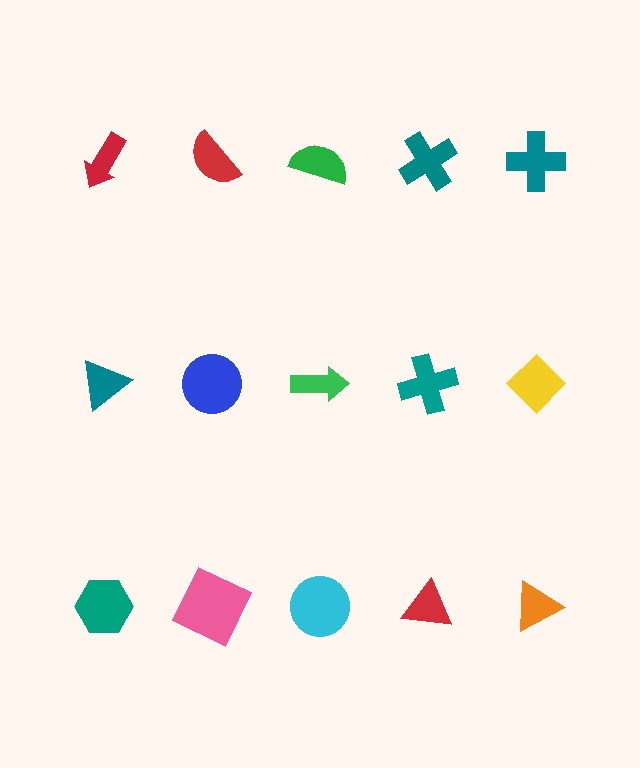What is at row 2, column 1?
A teal triangle.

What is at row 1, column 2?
A red semicircle.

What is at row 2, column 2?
A blue circle.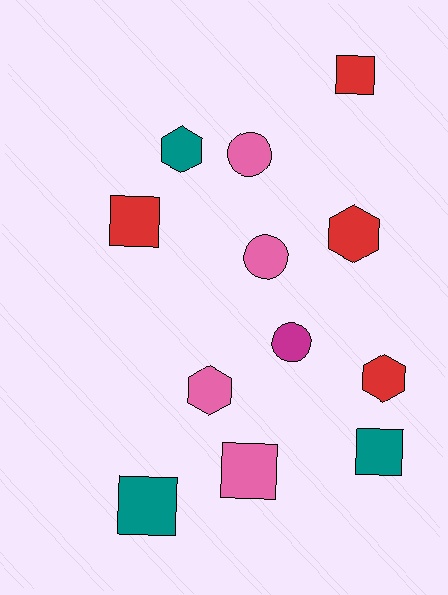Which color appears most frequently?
Red, with 4 objects.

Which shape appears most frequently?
Square, with 5 objects.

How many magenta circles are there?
There is 1 magenta circle.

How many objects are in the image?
There are 12 objects.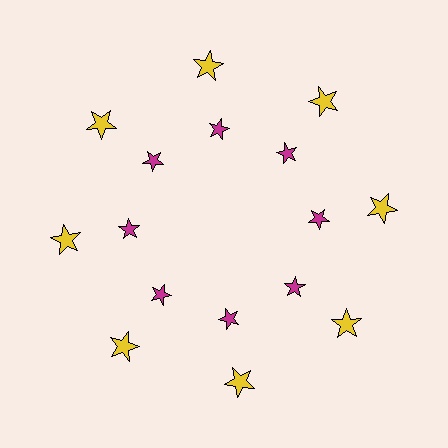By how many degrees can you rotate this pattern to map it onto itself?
The pattern maps onto itself every 45 degrees of rotation.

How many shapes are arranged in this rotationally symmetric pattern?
There are 16 shapes, arranged in 8 groups of 2.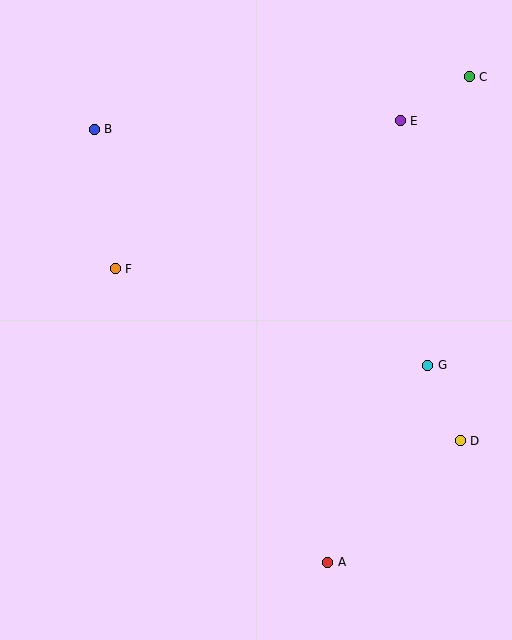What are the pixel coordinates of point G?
Point G is at (428, 365).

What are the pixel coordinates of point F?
Point F is at (115, 269).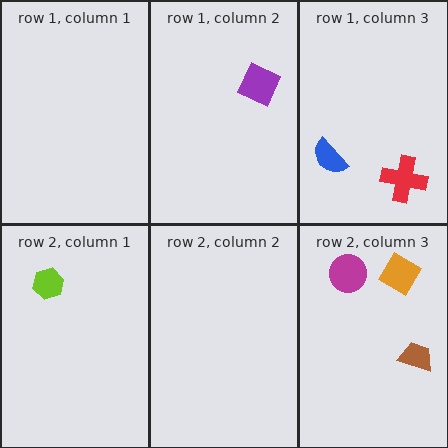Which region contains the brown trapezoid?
The row 2, column 3 region.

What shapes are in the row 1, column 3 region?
The blue semicircle, the red cross.